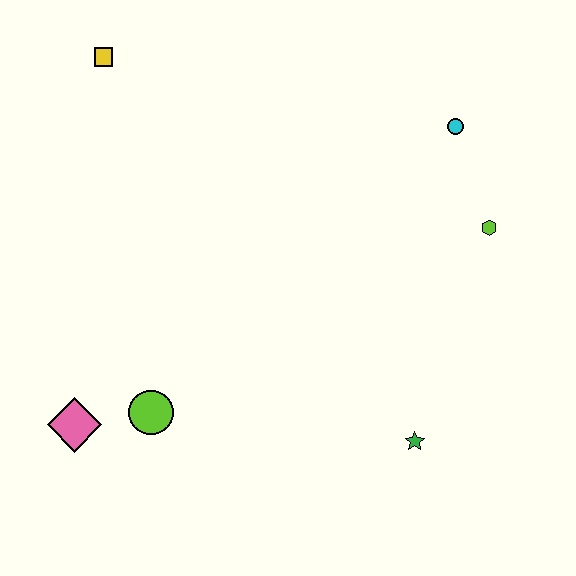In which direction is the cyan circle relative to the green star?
The cyan circle is above the green star.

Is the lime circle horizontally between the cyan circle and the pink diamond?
Yes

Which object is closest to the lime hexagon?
The cyan circle is closest to the lime hexagon.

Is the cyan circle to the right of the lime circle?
Yes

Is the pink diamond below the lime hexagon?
Yes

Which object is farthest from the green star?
The yellow square is farthest from the green star.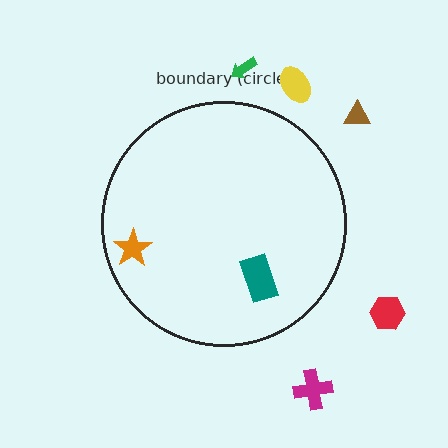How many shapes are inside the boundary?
2 inside, 5 outside.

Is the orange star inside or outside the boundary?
Inside.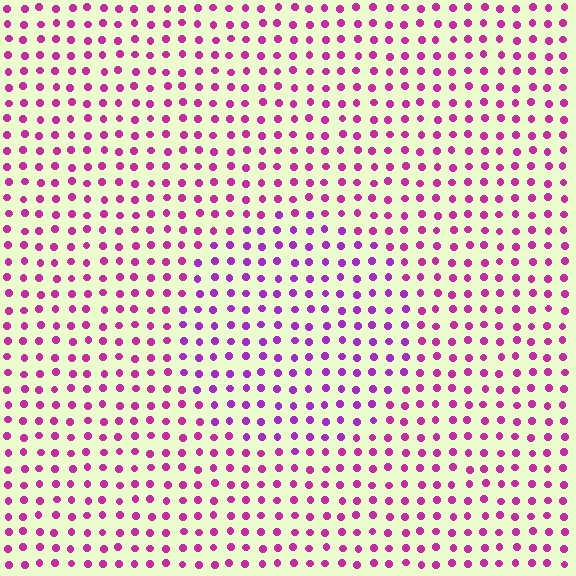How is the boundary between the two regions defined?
The boundary is defined purely by a slight shift in hue (about 27 degrees). Spacing, size, and orientation are identical on both sides.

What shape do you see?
I see a circle.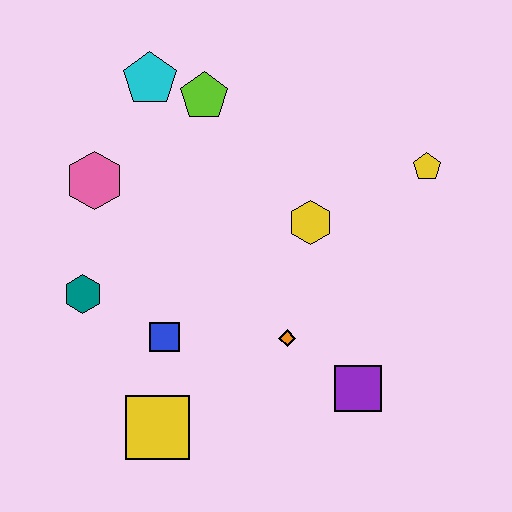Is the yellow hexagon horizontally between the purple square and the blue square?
Yes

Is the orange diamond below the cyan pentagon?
Yes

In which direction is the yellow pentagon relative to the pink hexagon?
The yellow pentagon is to the right of the pink hexagon.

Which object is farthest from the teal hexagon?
The yellow pentagon is farthest from the teal hexagon.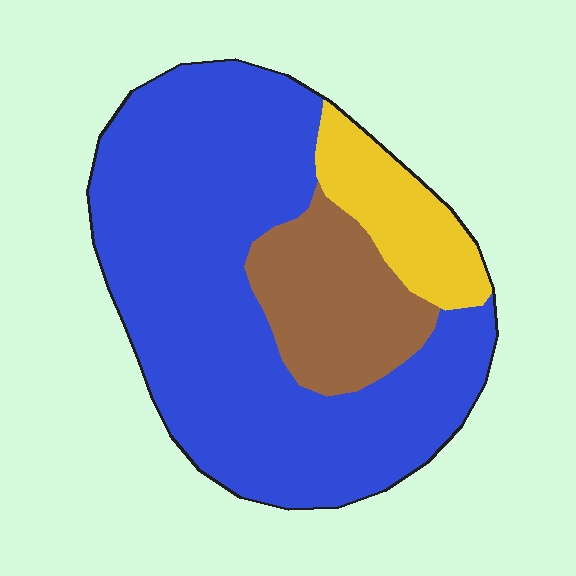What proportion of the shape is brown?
Brown takes up less than a quarter of the shape.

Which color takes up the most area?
Blue, at roughly 70%.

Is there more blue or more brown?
Blue.